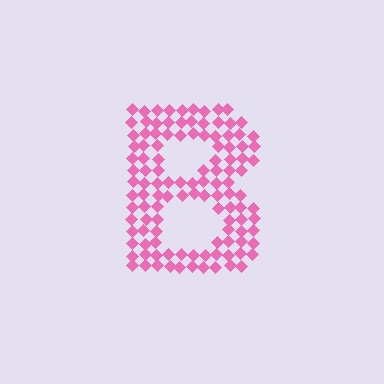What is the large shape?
The large shape is the letter B.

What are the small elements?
The small elements are diamonds.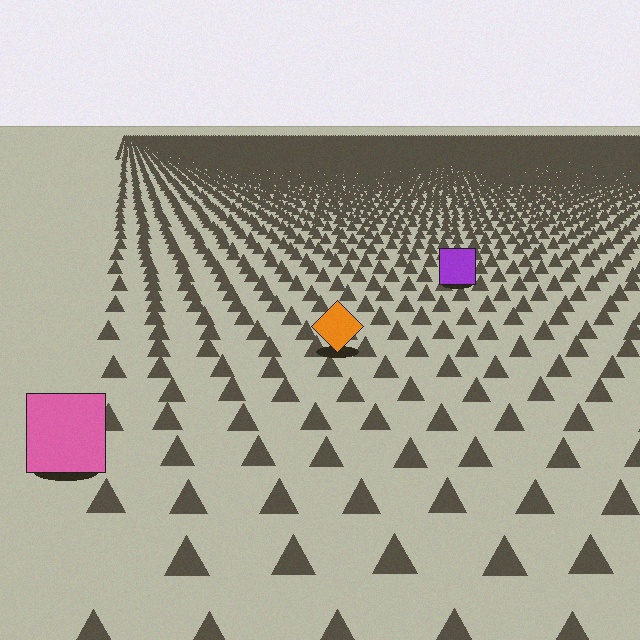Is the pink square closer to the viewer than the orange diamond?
Yes. The pink square is closer — you can tell from the texture gradient: the ground texture is coarser near it.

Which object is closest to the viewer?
The pink square is closest. The texture marks near it are larger and more spread out.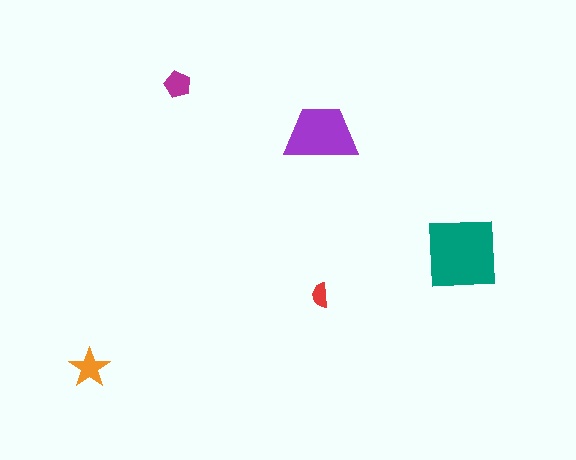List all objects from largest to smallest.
The teal square, the purple trapezoid, the orange star, the magenta pentagon, the red semicircle.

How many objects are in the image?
There are 5 objects in the image.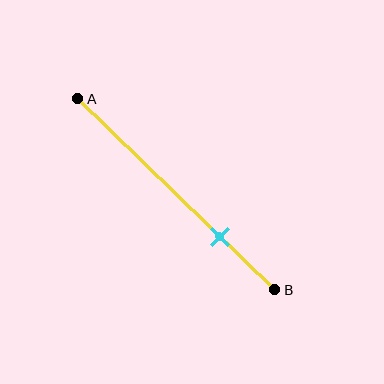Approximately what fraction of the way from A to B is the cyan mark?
The cyan mark is approximately 70% of the way from A to B.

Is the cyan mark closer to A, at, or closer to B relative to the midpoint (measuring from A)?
The cyan mark is closer to point B than the midpoint of segment AB.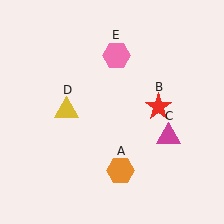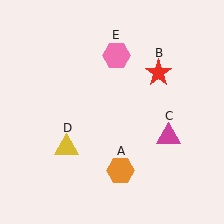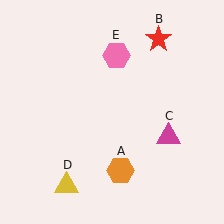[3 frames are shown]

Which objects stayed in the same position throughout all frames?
Orange hexagon (object A) and magenta triangle (object C) and pink hexagon (object E) remained stationary.